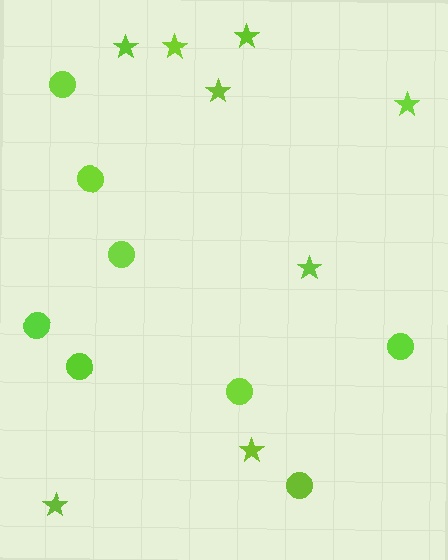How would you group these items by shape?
There are 2 groups: one group of stars (8) and one group of circles (8).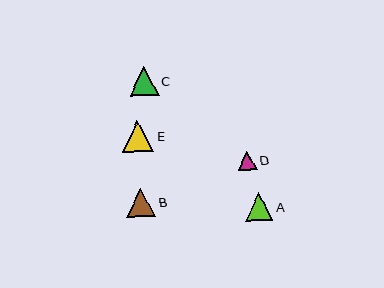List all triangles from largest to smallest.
From largest to smallest: E, B, C, A, D.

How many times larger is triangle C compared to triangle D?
Triangle C is approximately 1.5 times the size of triangle D.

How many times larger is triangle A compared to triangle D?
Triangle A is approximately 1.4 times the size of triangle D.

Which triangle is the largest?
Triangle E is the largest with a size of approximately 31 pixels.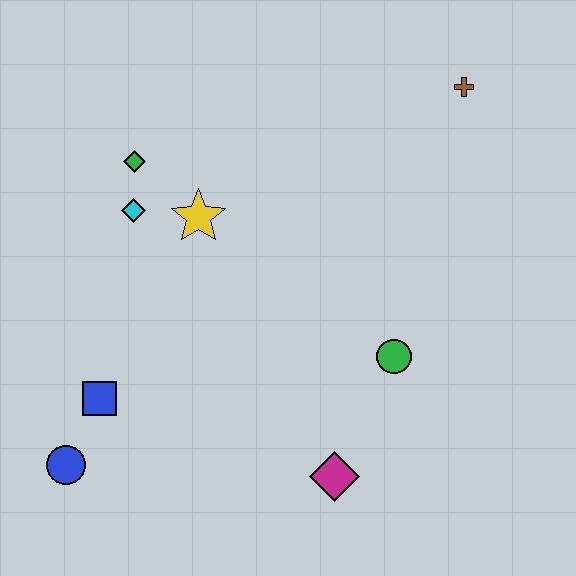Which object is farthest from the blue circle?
The brown cross is farthest from the blue circle.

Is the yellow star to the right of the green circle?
No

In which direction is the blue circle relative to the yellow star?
The blue circle is below the yellow star.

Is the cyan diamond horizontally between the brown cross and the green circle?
No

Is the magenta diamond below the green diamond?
Yes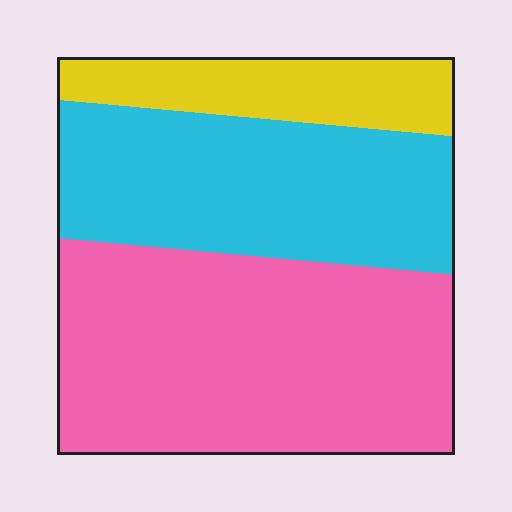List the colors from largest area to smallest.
From largest to smallest: pink, cyan, yellow.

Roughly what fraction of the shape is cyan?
Cyan takes up between a quarter and a half of the shape.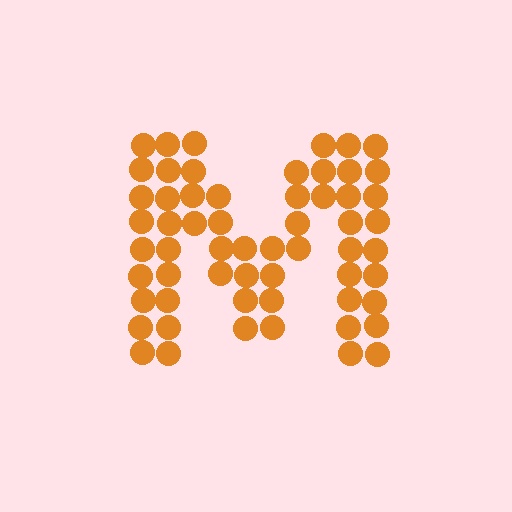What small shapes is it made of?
It is made of small circles.